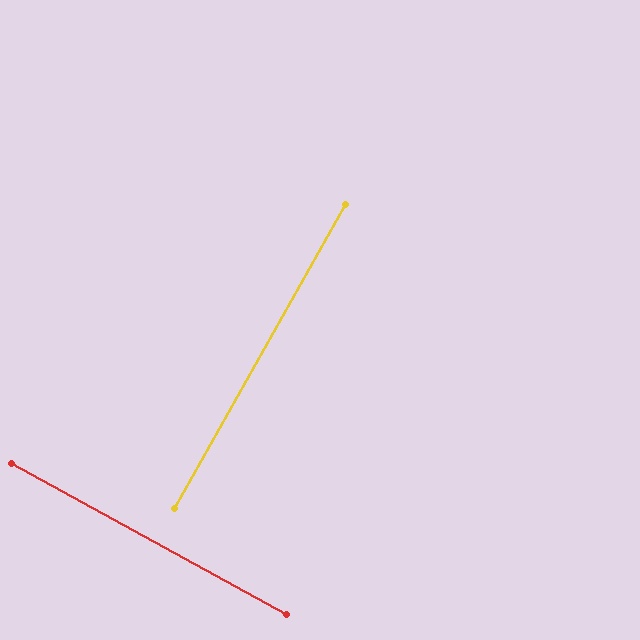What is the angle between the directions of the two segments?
Approximately 89 degrees.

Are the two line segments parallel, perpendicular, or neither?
Perpendicular — they meet at approximately 89°.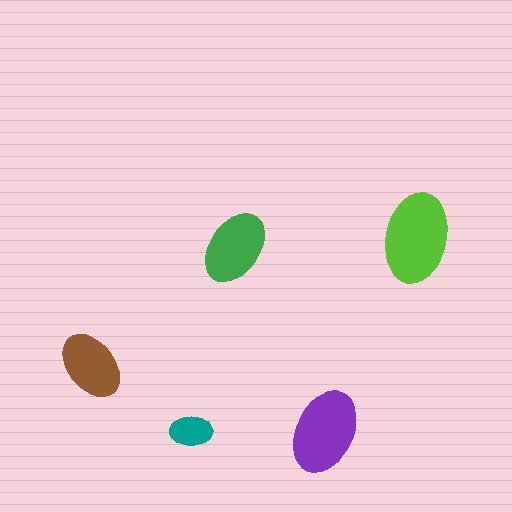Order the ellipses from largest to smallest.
the lime one, the purple one, the green one, the brown one, the teal one.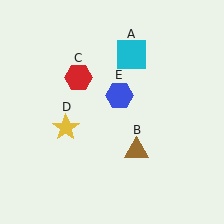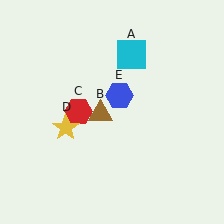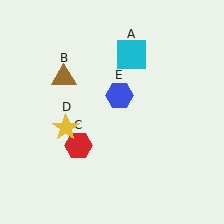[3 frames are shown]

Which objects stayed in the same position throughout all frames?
Cyan square (object A) and yellow star (object D) and blue hexagon (object E) remained stationary.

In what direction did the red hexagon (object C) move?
The red hexagon (object C) moved down.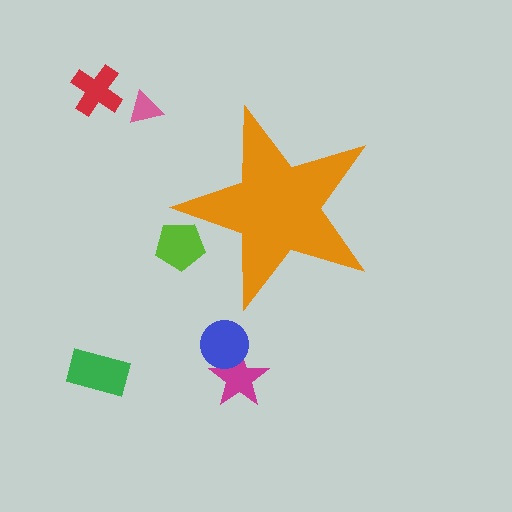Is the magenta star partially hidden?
No, the magenta star is fully visible.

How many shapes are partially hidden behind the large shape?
1 shape is partially hidden.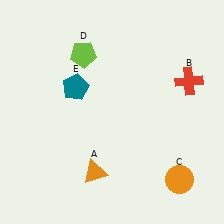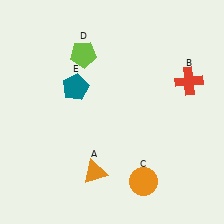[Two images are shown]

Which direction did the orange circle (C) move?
The orange circle (C) moved left.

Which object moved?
The orange circle (C) moved left.